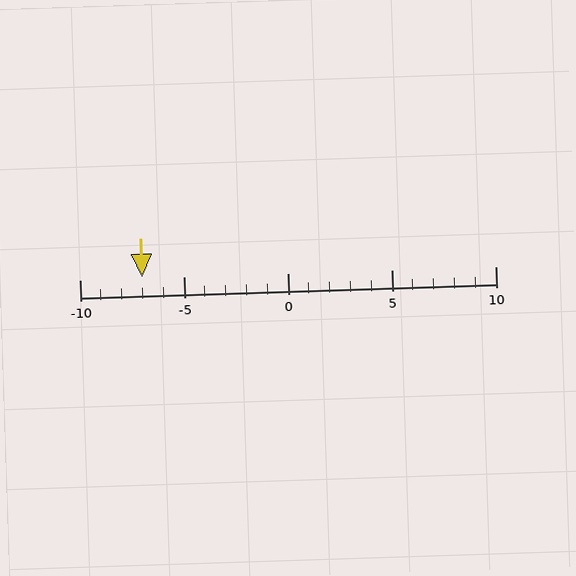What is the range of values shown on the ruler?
The ruler shows values from -10 to 10.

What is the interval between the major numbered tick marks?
The major tick marks are spaced 5 units apart.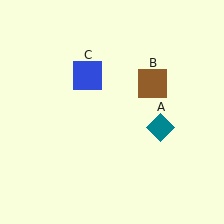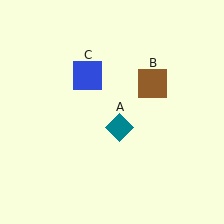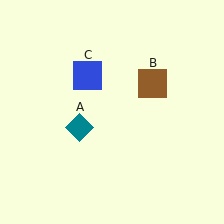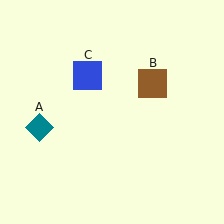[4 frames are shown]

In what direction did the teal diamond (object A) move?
The teal diamond (object A) moved left.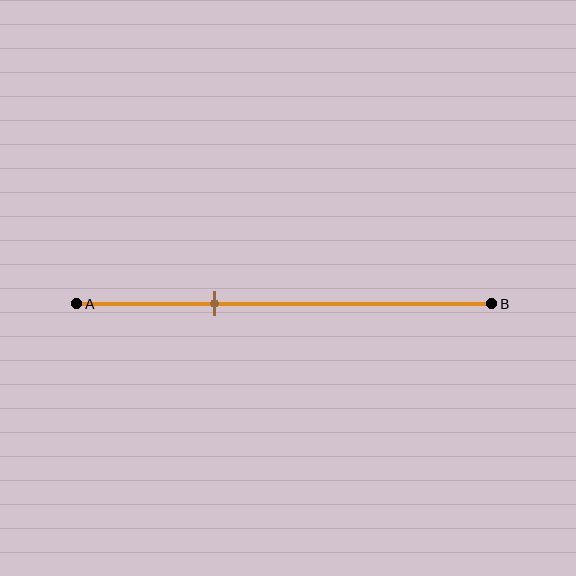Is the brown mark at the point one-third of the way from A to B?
Yes, the mark is approximately at the one-third point.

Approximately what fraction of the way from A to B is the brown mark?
The brown mark is approximately 35% of the way from A to B.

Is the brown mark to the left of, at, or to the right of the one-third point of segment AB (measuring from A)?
The brown mark is approximately at the one-third point of segment AB.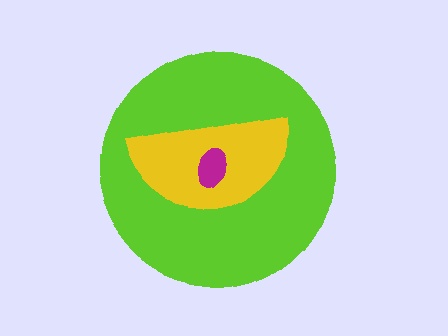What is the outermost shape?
The lime circle.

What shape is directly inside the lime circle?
The yellow semicircle.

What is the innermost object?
The magenta ellipse.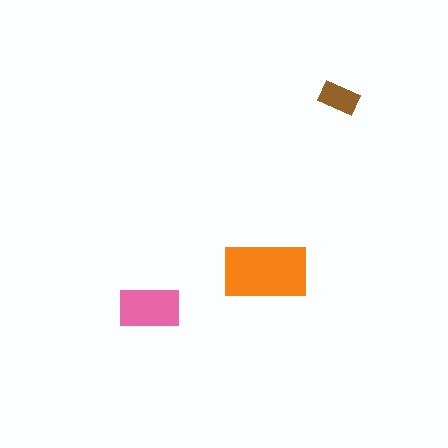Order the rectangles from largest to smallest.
the orange one, the pink one, the brown one.